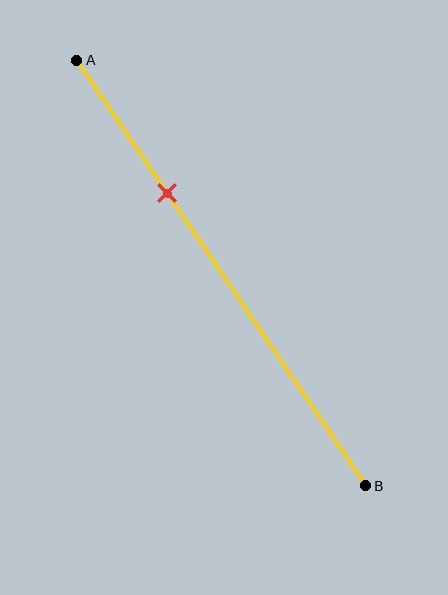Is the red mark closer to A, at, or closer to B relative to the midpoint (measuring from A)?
The red mark is closer to point A than the midpoint of segment AB.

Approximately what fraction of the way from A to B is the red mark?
The red mark is approximately 30% of the way from A to B.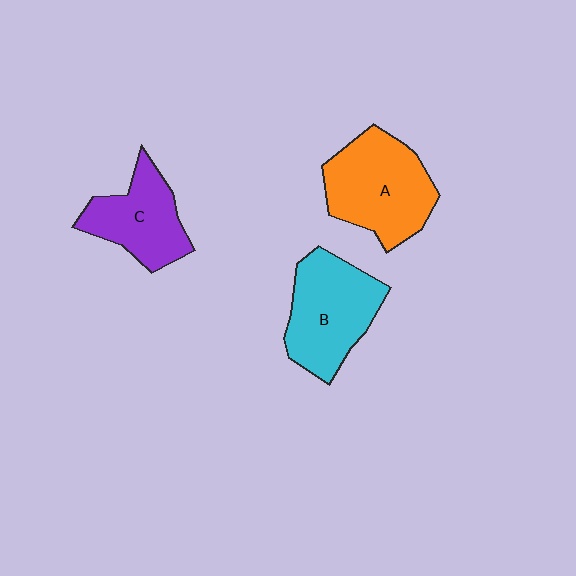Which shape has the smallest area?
Shape C (purple).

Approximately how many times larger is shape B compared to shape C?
Approximately 1.3 times.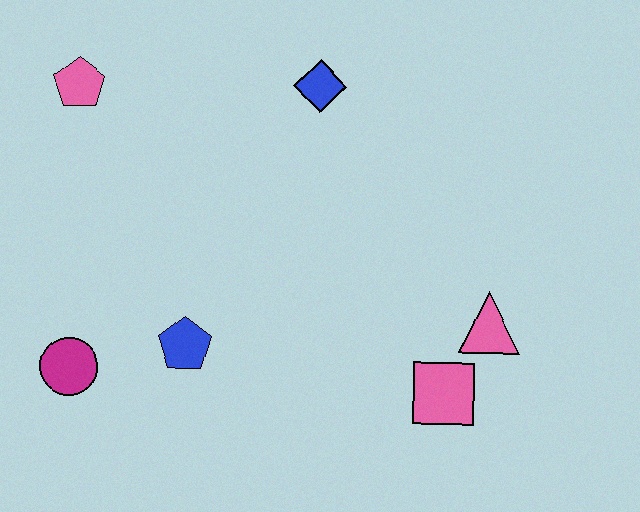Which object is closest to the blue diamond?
The pink pentagon is closest to the blue diamond.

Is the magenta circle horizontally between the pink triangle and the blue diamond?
No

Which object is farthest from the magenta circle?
The pink triangle is farthest from the magenta circle.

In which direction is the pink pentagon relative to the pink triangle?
The pink pentagon is to the left of the pink triangle.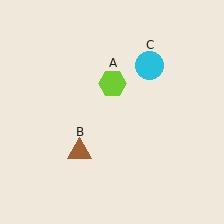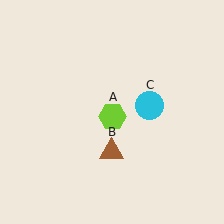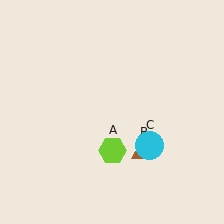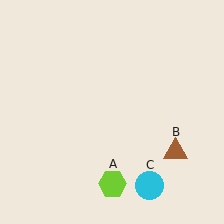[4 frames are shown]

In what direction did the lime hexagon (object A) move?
The lime hexagon (object A) moved down.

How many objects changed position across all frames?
3 objects changed position: lime hexagon (object A), brown triangle (object B), cyan circle (object C).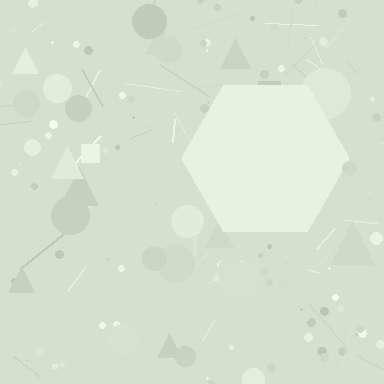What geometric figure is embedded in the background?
A hexagon is embedded in the background.